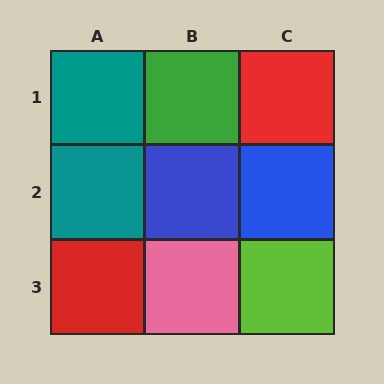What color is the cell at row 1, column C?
Red.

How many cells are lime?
1 cell is lime.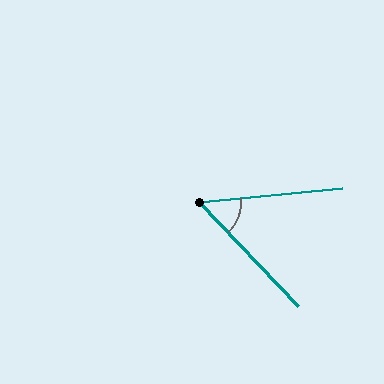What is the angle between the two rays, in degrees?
Approximately 52 degrees.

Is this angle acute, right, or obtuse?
It is acute.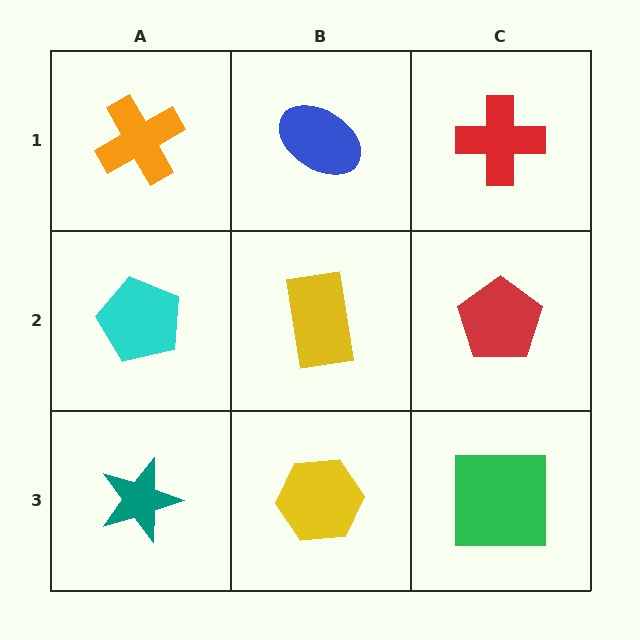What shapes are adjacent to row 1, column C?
A red pentagon (row 2, column C), a blue ellipse (row 1, column B).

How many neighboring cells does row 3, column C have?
2.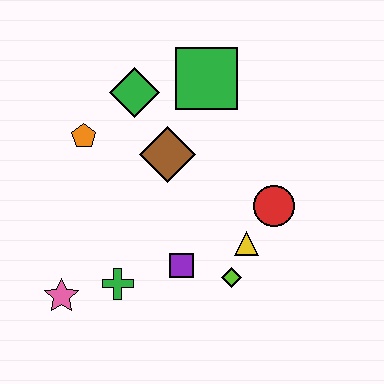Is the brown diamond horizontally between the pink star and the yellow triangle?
Yes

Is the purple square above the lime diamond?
Yes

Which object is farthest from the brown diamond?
The pink star is farthest from the brown diamond.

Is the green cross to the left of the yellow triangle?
Yes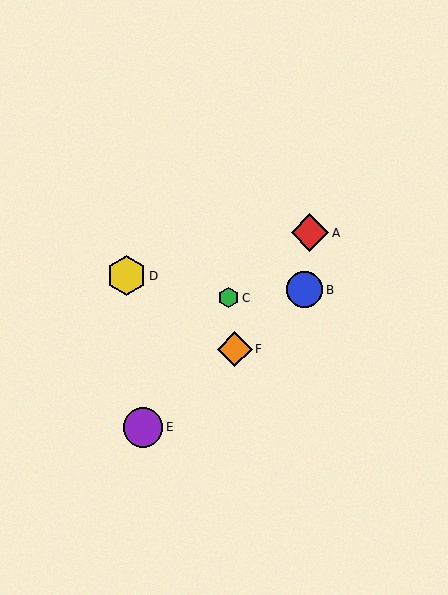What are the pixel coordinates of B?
Object B is at (304, 290).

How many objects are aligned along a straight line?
3 objects (B, E, F) are aligned along a straight line.